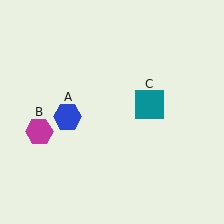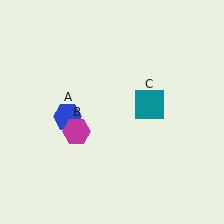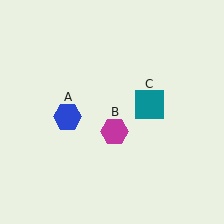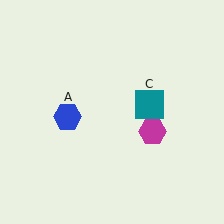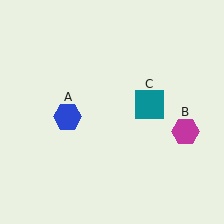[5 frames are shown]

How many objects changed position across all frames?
1 object changed position: magenta hexagon (object B).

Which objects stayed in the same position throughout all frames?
Blue hexagon (object A) and teal square (object C) remained stationary.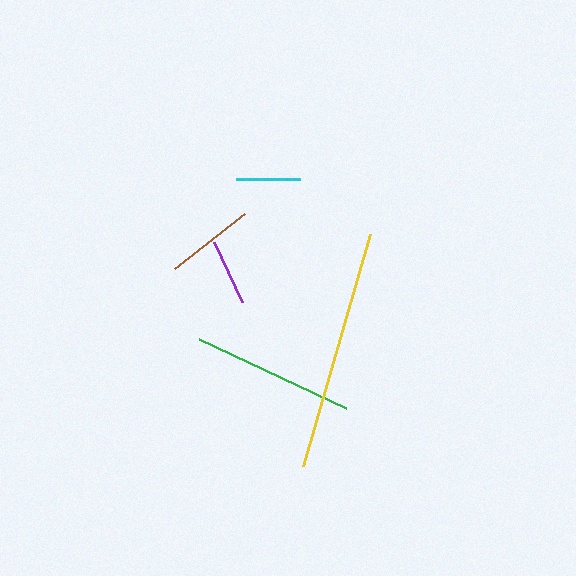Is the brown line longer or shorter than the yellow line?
The yellow line is longer than the brown line.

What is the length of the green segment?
The green segment is approximately 162 pixels long.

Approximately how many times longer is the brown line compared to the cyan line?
The brown line is approximately 1.4 times the length of the cyan line.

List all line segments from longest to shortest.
From longest to shortest: yellow, green, brown, purple, cyan.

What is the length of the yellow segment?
The yellow segment is approximately 242 pixels long.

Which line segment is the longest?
The yellow line is the longest at approximately 242 pixels.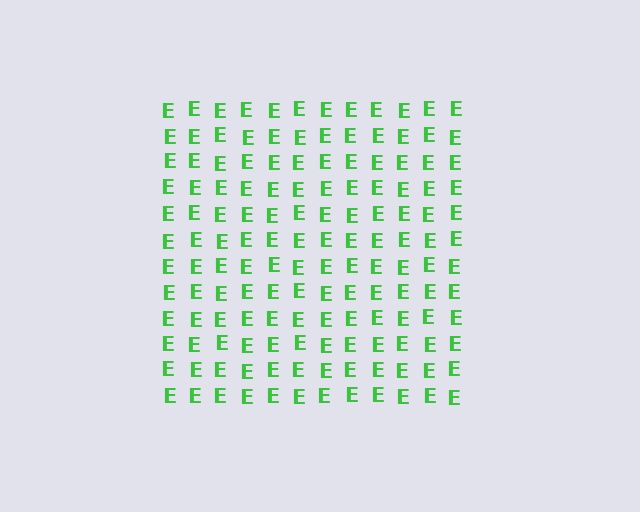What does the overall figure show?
The overall figure shows a square.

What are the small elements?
The small elements are letter E's.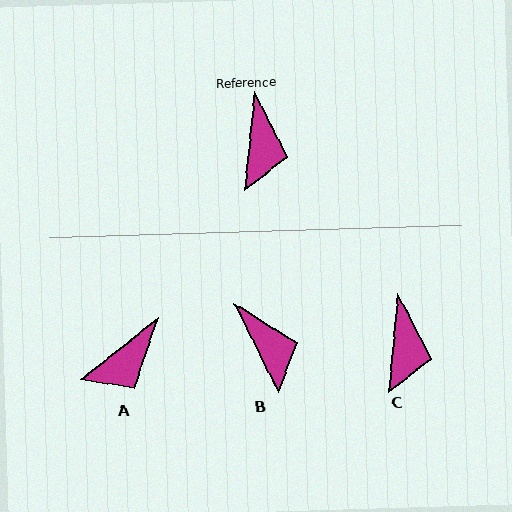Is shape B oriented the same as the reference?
No, it is off by about 32 degrees.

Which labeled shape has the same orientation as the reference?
C.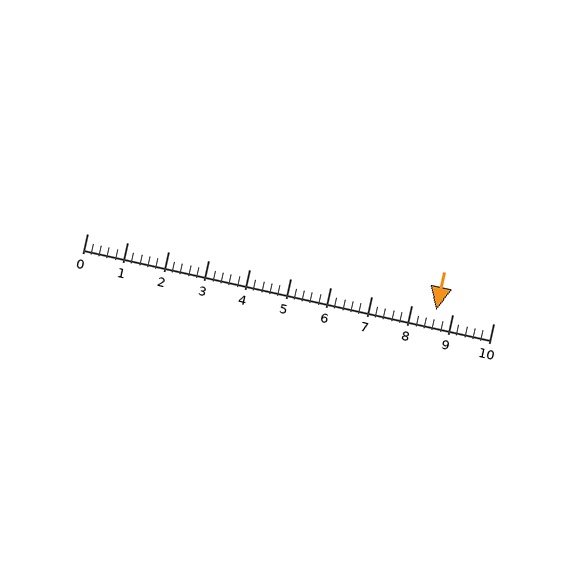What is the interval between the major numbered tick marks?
The major tick marks are spaced 1 units apart.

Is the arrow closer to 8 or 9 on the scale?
The arrow is closer to 9.